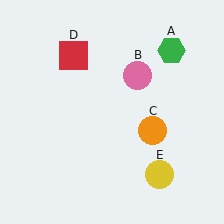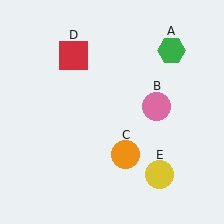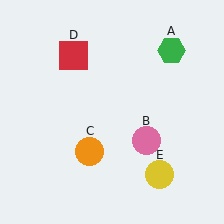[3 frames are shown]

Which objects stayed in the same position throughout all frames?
Green hexagon (object A) and red square (object D) and yellow circle (object E) remained stationary.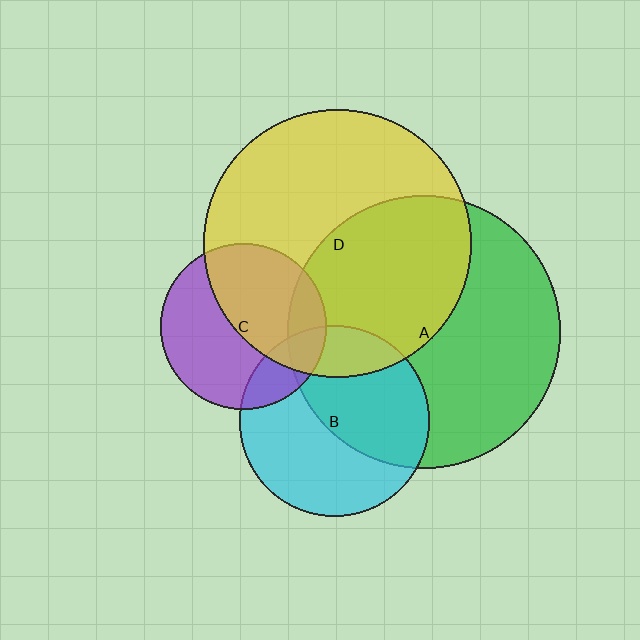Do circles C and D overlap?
Yes.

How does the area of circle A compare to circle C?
Approximately 2.7 times.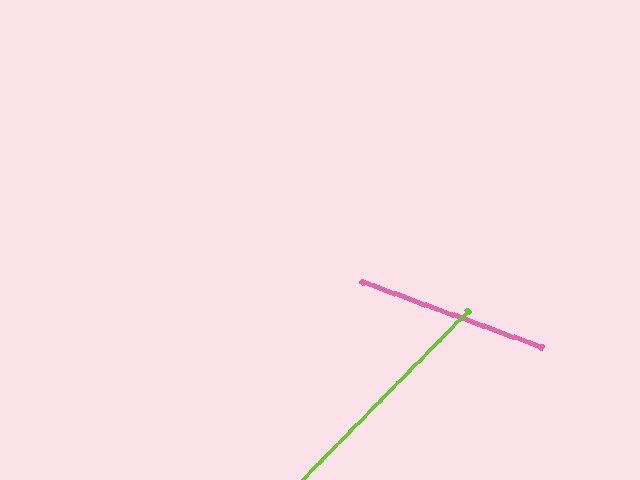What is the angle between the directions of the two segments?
Approximately 65 degrees.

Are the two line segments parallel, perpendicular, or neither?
Neither parallel nor perpendicular — they differ by about 65°.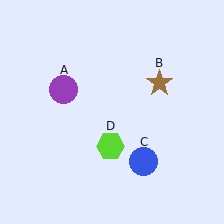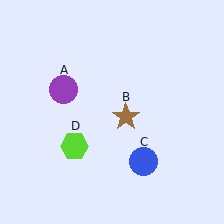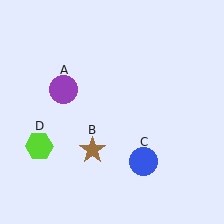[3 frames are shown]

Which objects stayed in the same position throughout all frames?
Purple circle (object A) and blue circle (object C) remained stationary.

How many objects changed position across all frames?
2 objects changed position: brown star (object B), lime hexagon (object D).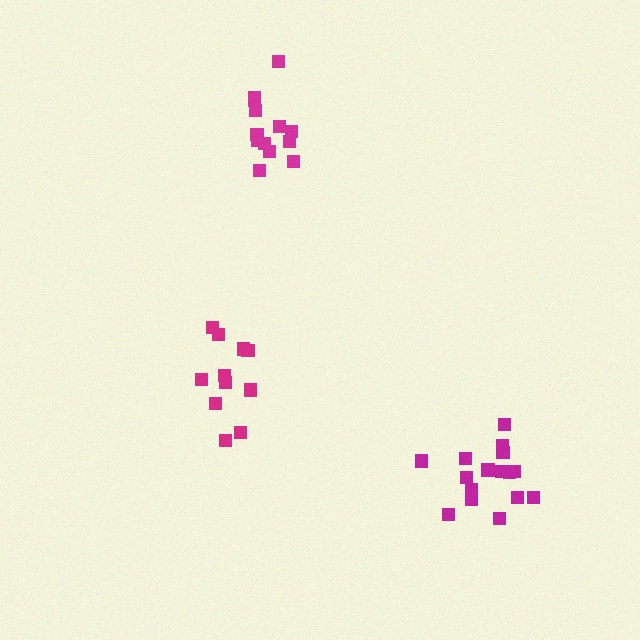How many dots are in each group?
Group 1: 13 dots, Group 2: 11 dots, Group 3: 16 dots (40 total).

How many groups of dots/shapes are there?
There are 3 groups.